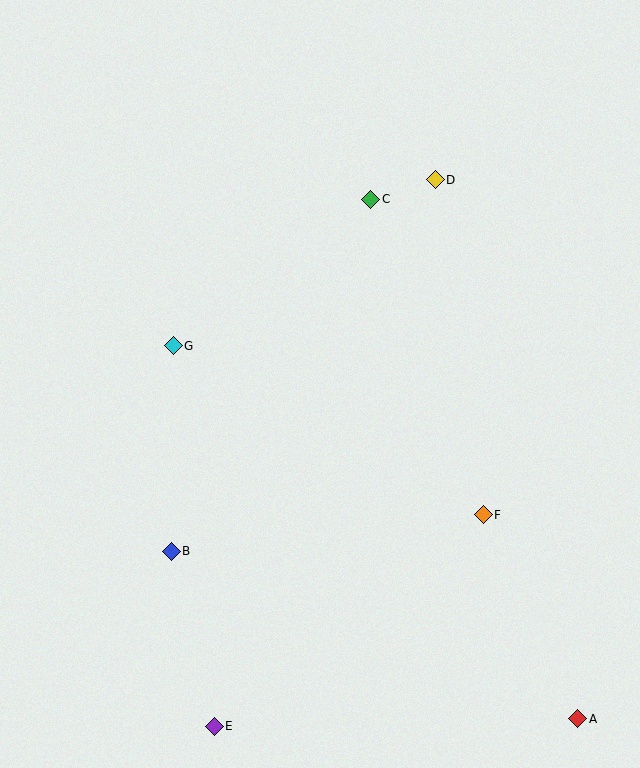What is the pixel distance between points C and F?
The distance between C and F is 335 pixels.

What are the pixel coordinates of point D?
Point D is at (435, 180).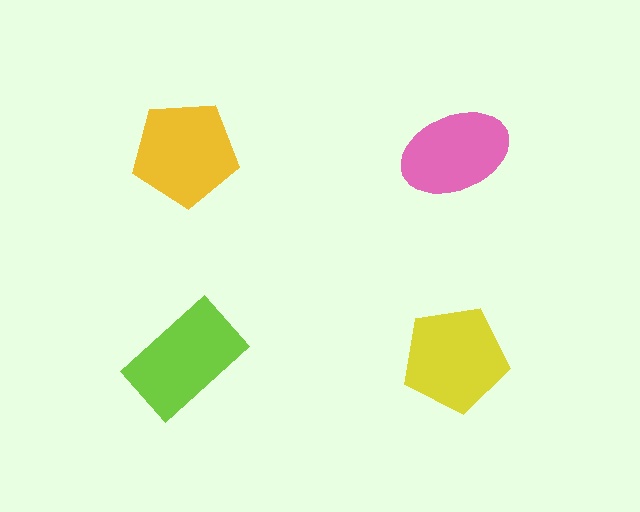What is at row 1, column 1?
A yellow pentagon.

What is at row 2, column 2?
A yellow pentagon.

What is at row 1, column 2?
A pink ellipse.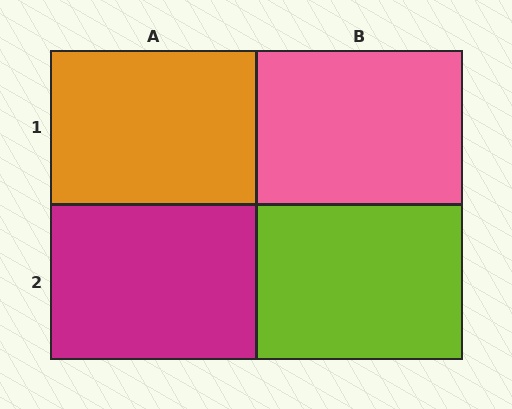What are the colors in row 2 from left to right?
Magenta, lime.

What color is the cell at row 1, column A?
Orange.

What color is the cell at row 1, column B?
Pink.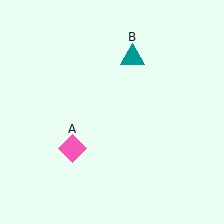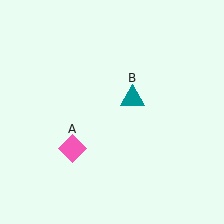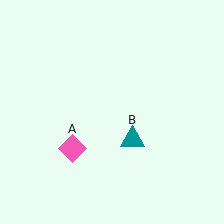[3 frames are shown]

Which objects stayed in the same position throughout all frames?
Pink diamond (object A) remained stationary.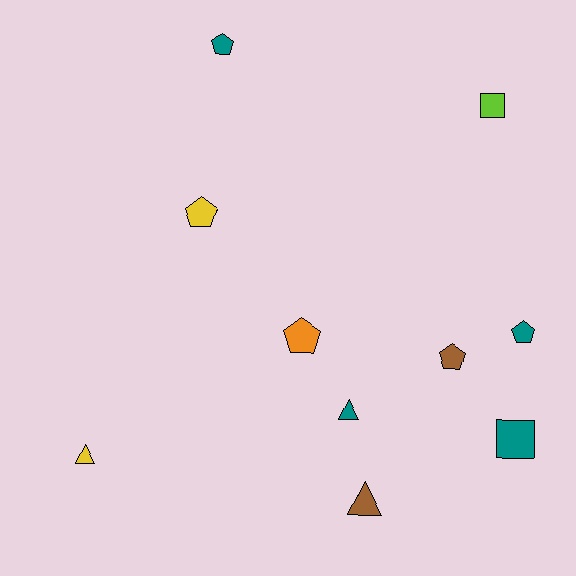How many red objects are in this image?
There are no red objects.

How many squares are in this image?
There are 2 squares.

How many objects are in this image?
There are 10 objects.